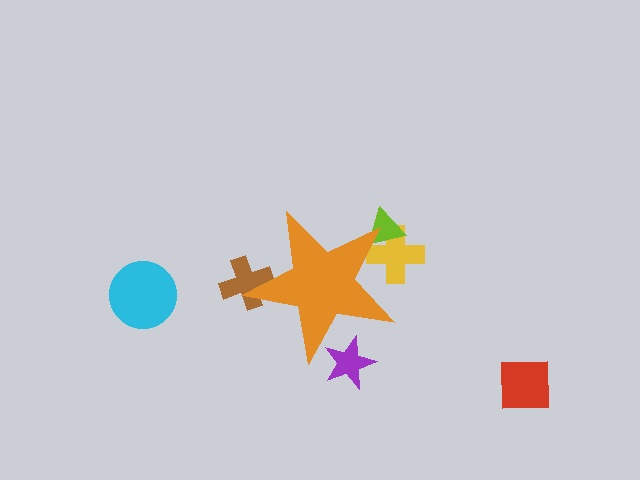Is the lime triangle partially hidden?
Yes, the lime triangle is partially hidden behind the orange star.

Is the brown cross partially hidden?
Yes, the brown cross is partially hidden behind the orange star.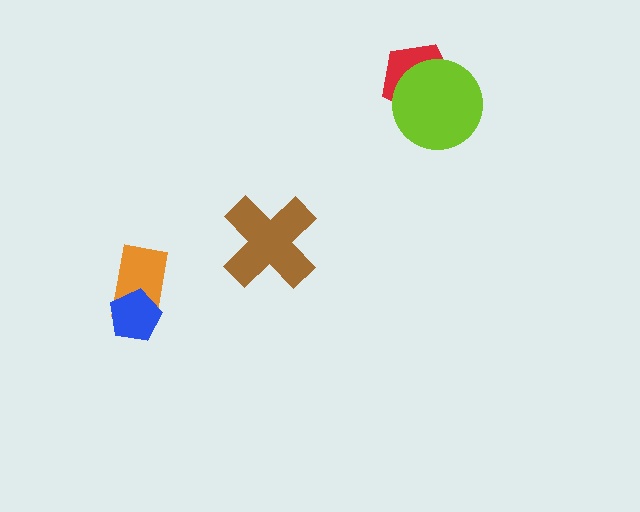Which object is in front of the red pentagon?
The lime circle is in front of the red pentagon.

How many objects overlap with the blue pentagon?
1 object overlaps with the blue pentagon.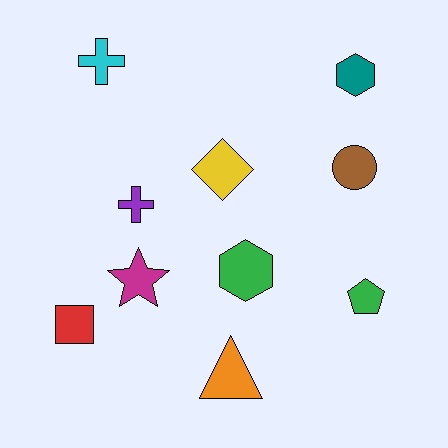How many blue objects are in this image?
There are no blue objects.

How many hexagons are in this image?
There are 2 hexagons.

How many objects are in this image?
There are 10 objects.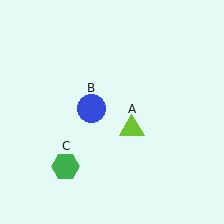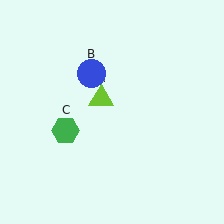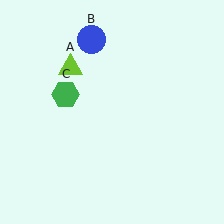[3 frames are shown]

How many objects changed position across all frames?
3 objects changed position: lime triangle (object A), blue circle (object B), green hexagon (object C).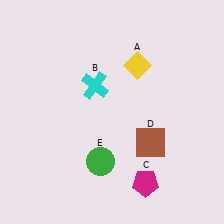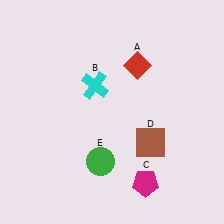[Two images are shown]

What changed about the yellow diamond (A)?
In Image 1, A is yellow. In Image 2, it changed to red.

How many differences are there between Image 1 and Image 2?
There is 1 difference between the two images.